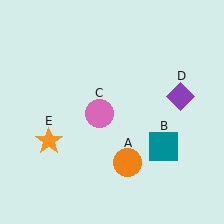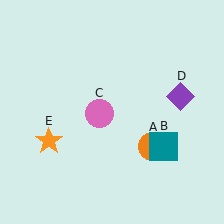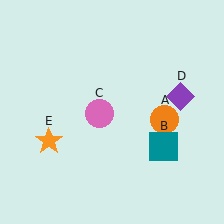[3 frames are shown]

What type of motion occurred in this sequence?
The orange circle (object A) rotated counterclockwise around the center of the scene.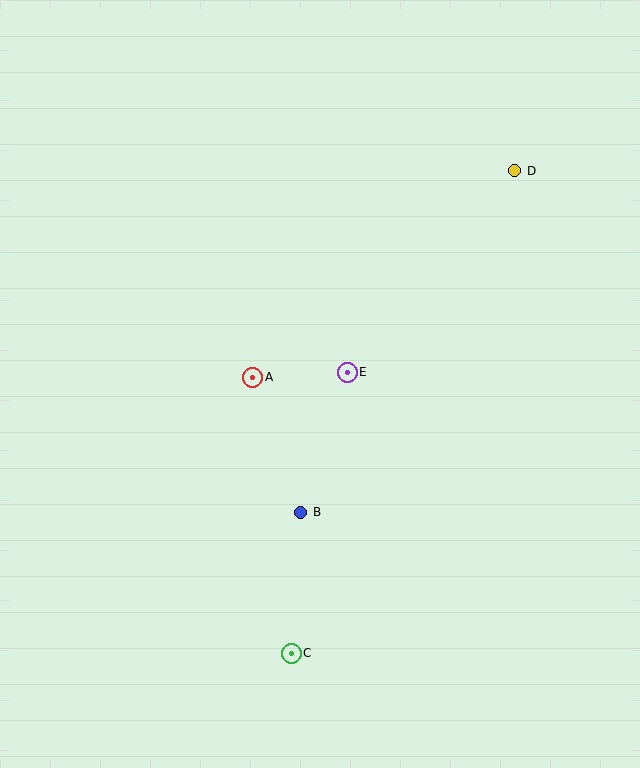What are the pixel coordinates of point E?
Point E is at (347, 372).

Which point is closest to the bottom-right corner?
Point C is closest to the bottom-right corner.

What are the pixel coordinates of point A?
Point A is at (253, 377).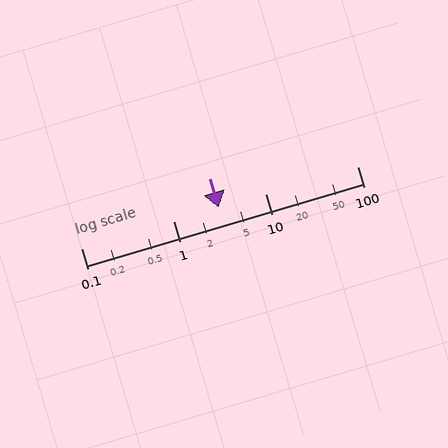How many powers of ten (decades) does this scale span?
The scale spans 3 decades, from 0.1 to 100.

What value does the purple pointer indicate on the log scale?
The pointer indicates approximately 3.1.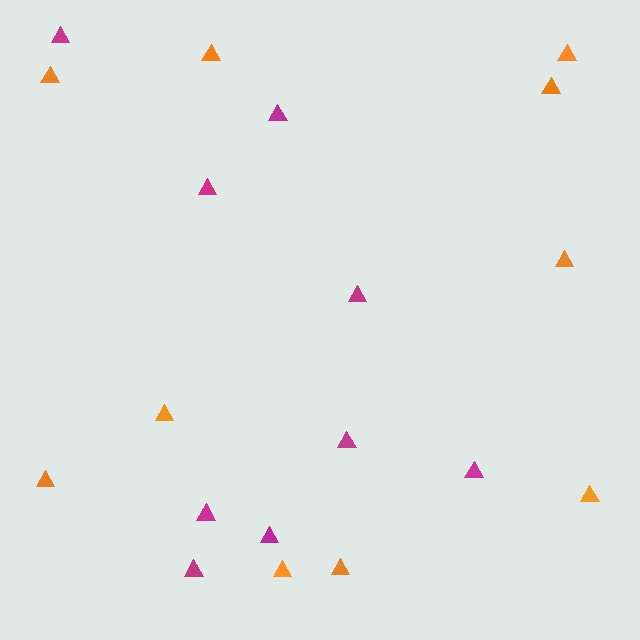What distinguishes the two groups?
There are 2 groups: one group of magenta triangles (9) and one group of orange triangles (10).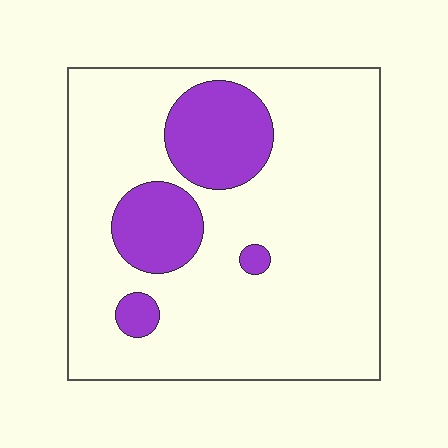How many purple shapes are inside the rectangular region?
4.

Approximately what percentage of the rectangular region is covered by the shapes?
Approximately 20%.